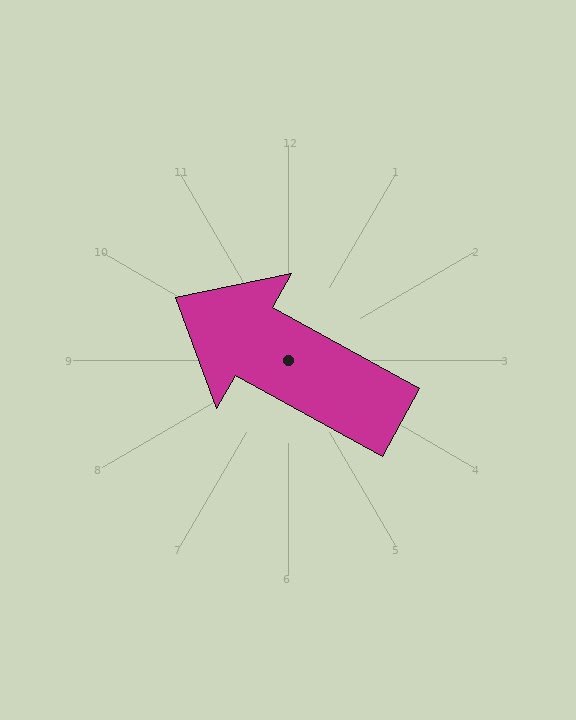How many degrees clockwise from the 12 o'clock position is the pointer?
Approximately 299 degrees.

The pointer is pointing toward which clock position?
Roughly 10 o'clock.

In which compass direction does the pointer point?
Northwest.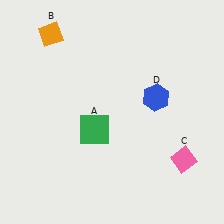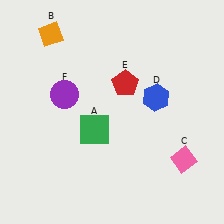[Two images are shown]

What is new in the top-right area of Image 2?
A red pentagon (E) was added in the top-right area of Image 2.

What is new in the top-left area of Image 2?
A purple circle (F) was added in the top-left area of Image 2.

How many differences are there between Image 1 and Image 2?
There are 2 differences between the two images.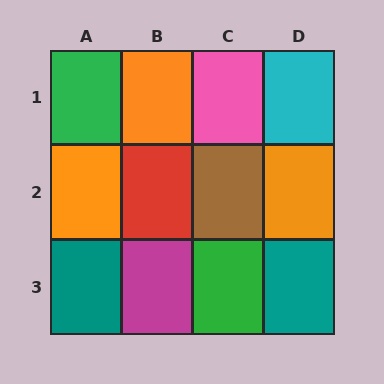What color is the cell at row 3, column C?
Green.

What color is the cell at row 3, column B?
Magenta.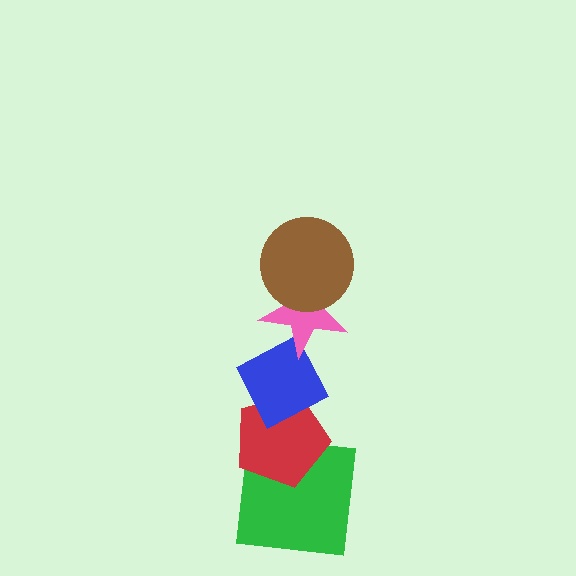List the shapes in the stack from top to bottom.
From top to bottom: the brown circle, the pink star, the blue diamond, the red pentagon, the green square.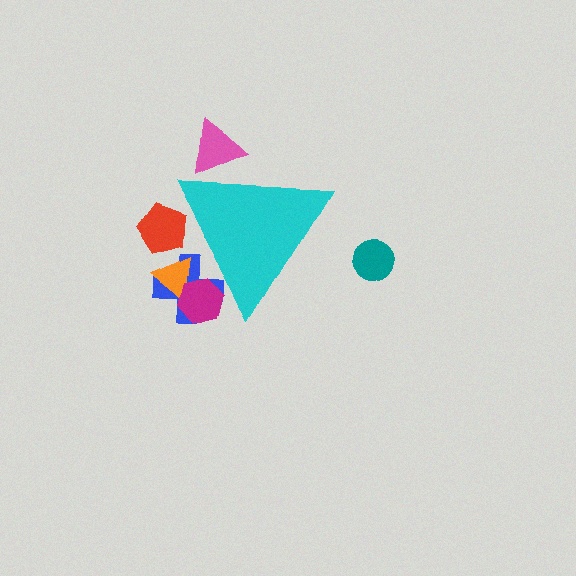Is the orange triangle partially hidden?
Yes, the orange triangle is partially hidden behind the cyan triangle.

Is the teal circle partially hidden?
No, the teal circle is fully visible.